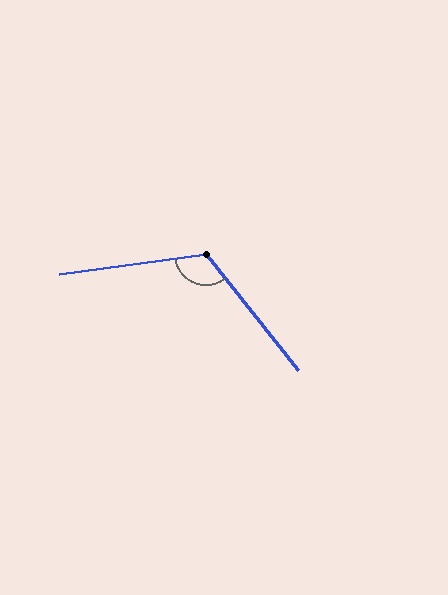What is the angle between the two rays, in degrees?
Approximately 121 degrees.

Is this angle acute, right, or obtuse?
It is obtuse.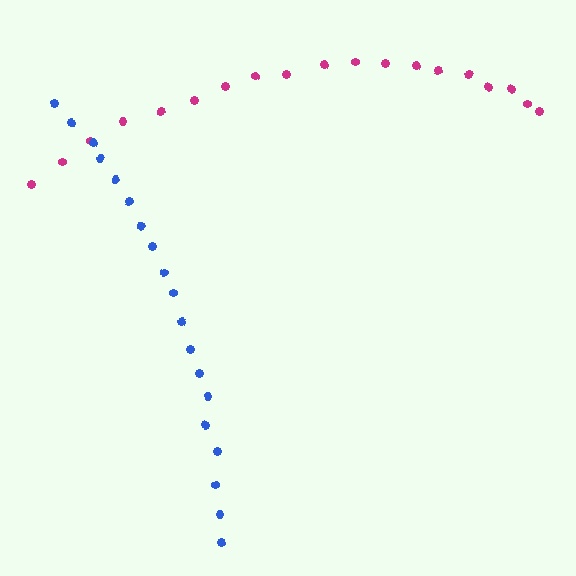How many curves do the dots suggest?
There are 2 distinct paths.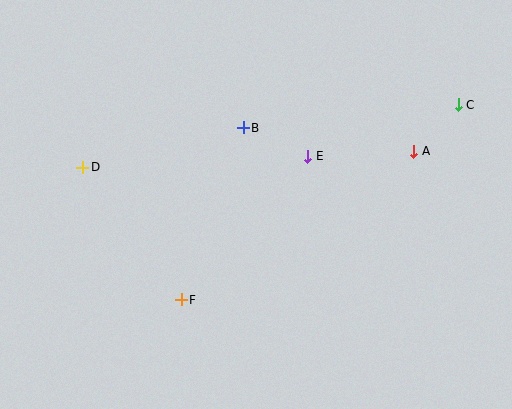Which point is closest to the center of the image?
Point E at (308, 156) is closest to the center.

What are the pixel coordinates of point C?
Point C is at (458, 105).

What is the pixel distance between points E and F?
The distance between E and F is 192 pixels.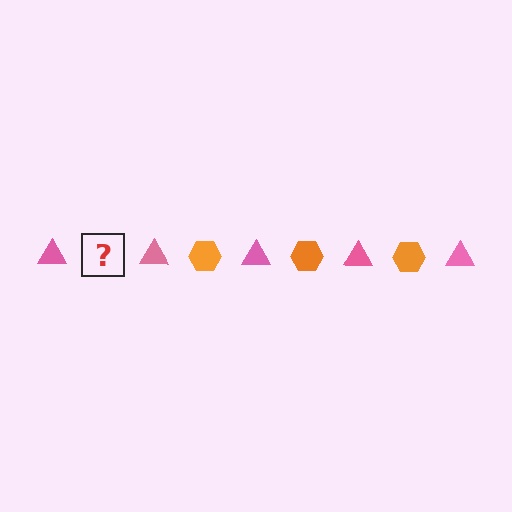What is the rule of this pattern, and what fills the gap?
The rule is that the pattern alternates between pink triangle and orange hexagon. The gap should be filled with an orange hexagon.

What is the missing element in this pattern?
The missing element is an orange hexagon.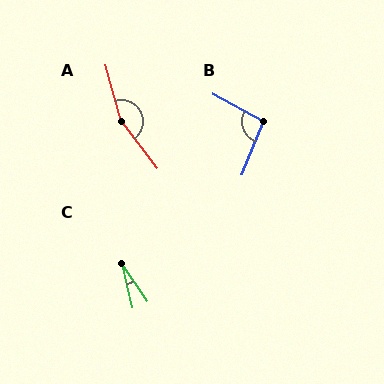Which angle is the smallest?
C, at approximately 21 degrees.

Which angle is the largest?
A, at approximately 157 degrees.